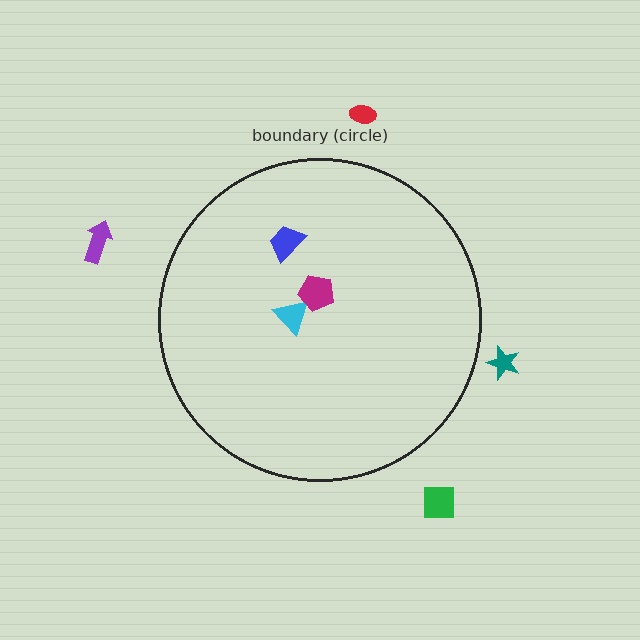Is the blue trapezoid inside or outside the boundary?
Inside.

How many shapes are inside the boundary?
3 inside, 4 outside.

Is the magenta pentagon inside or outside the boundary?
Inside.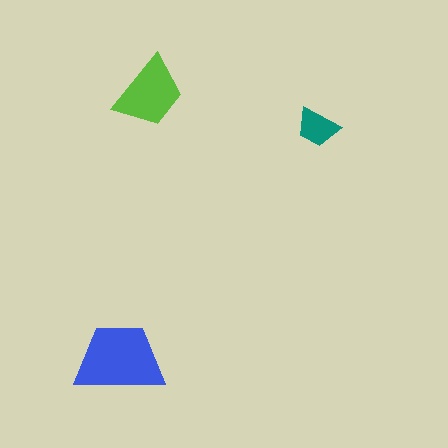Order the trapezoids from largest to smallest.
the blue one, the lime one, the teal one.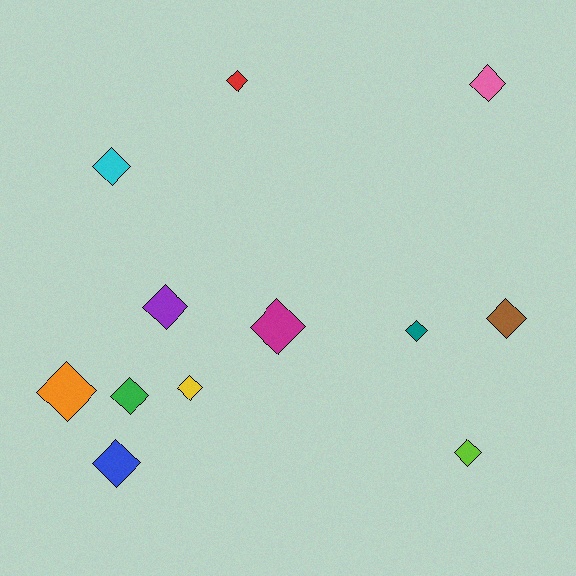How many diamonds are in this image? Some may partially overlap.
There are 12 diamonds.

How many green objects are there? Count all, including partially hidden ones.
There is 1 green object.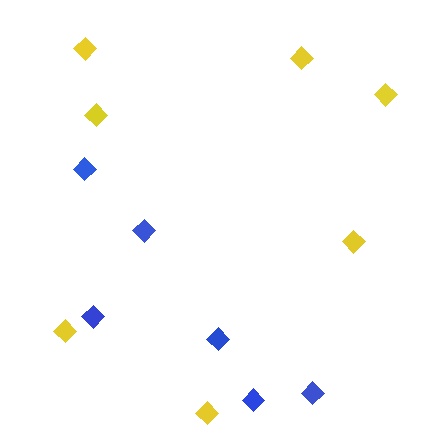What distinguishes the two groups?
There are 2 groups: one group of yellow diamonds (7) and one group of blue diamonds (6).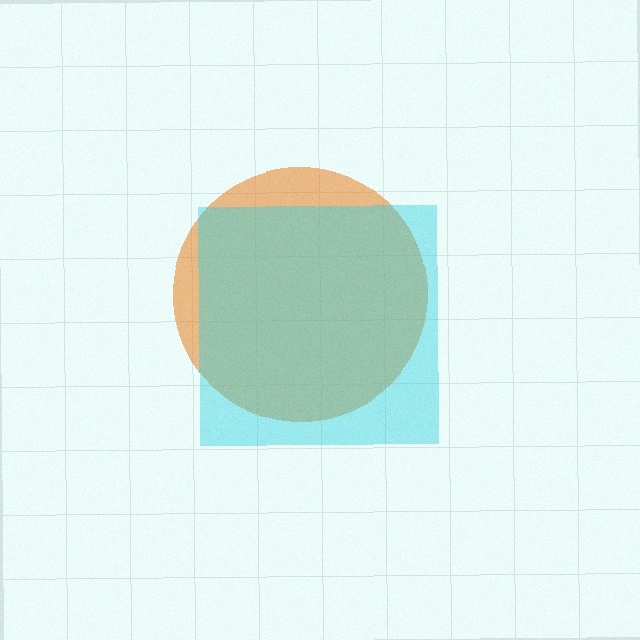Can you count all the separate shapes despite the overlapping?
Yes, there are 2 separate shapes.